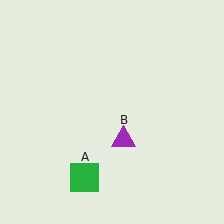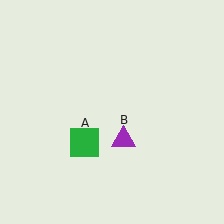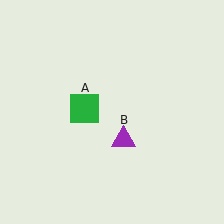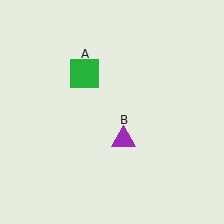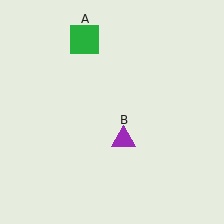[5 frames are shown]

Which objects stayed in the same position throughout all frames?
Purple triangle (object B) remained stationary.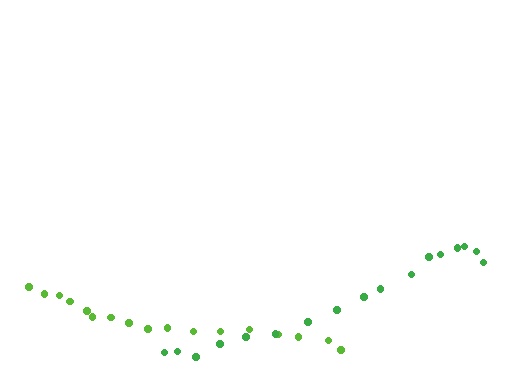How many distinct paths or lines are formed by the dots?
There are 2 distinct paths.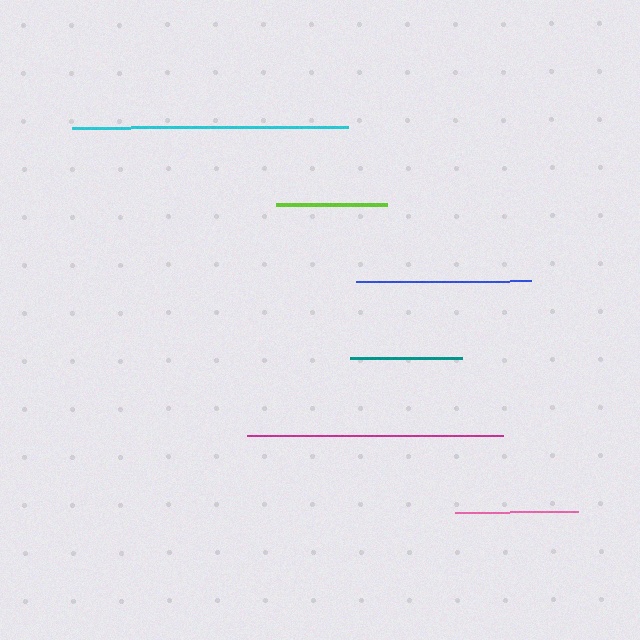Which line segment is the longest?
The cyan line is the longest at approximately 276 pixels.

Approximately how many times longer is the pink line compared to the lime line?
The pink line is approximately 1.1 times the length of the lime line.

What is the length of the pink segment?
The pink segment is approximately 123 pixels long.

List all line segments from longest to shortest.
From longest to shortest: cyan, magenta, blue, pink, teal, lime.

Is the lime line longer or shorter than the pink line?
The pink line is longer than the lime line.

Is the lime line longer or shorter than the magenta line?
The magenta line is longer than the lime line.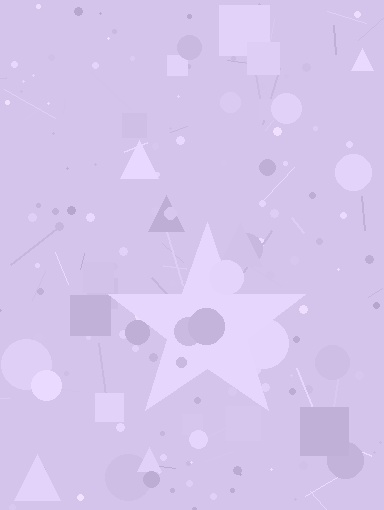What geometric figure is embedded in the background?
A star is embedded in the background.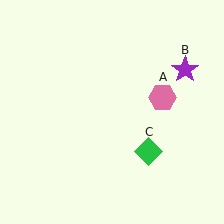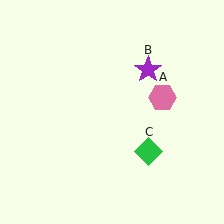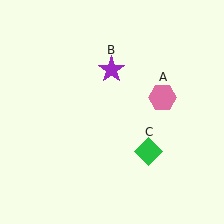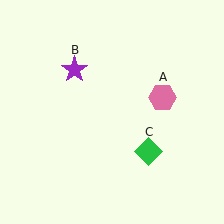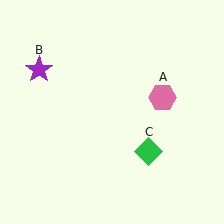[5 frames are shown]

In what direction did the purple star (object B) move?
The purple star (object B) moved left.